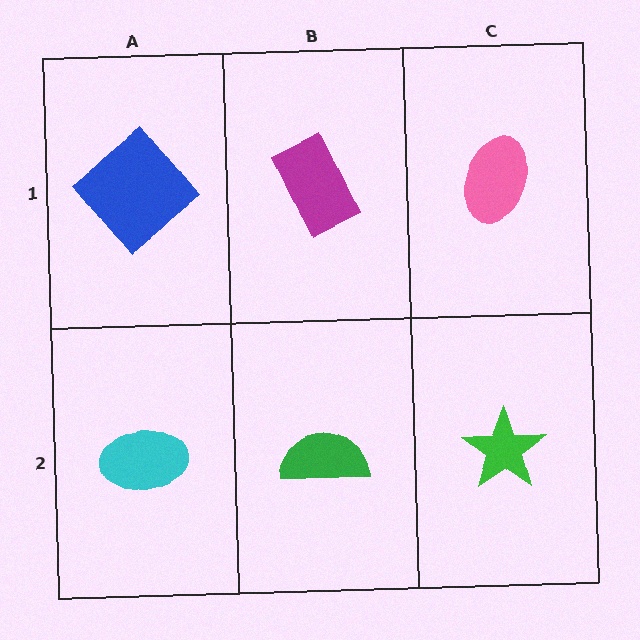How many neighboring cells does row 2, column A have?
2.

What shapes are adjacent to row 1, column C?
A green star (row 2, column C), a magenta rectangle (row 1, column B).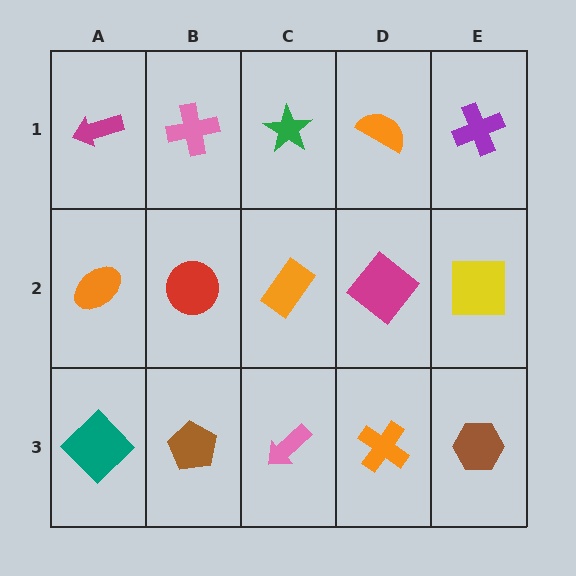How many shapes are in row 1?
5 shapes.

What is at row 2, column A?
An orange ellipse.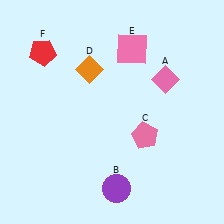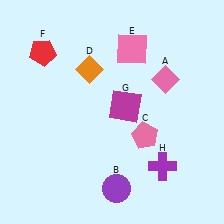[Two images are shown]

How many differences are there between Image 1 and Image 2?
There are 2 differences between the two images.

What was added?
A magenta square (G), a purple cross (H) were added in Image 2.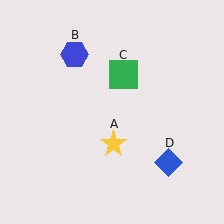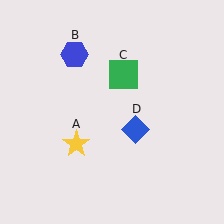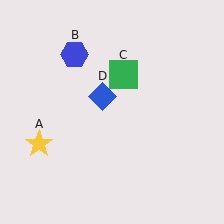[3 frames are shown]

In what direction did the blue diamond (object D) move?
The blue diamond (object D) moved up and to the left.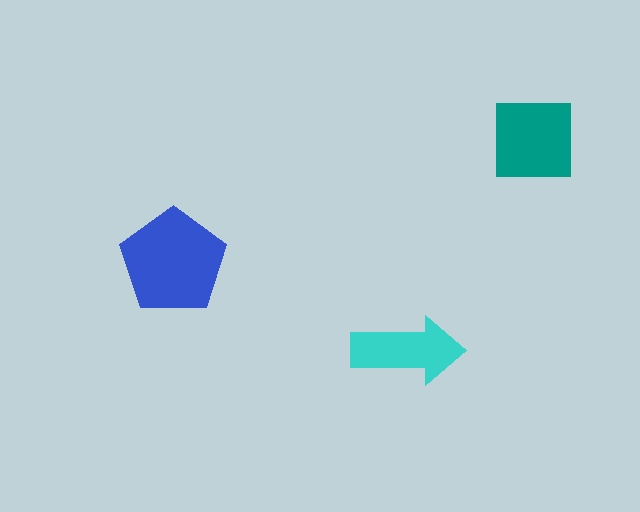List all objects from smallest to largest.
The cyan arrow, the teal square, the blue pentagon.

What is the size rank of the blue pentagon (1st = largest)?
1st.